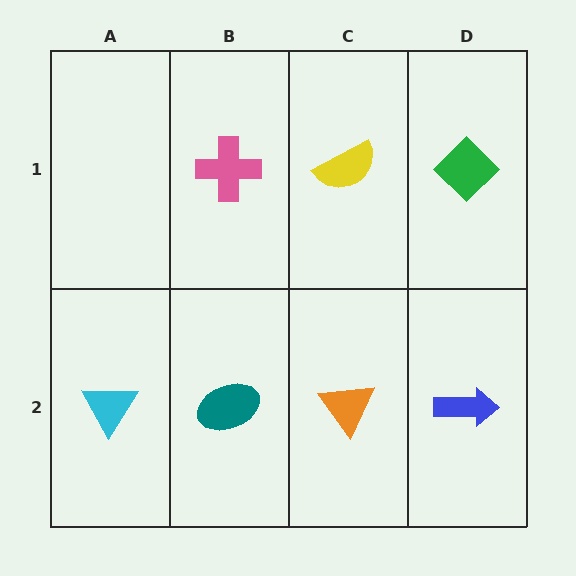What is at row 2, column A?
A cyan triangle.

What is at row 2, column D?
A blue arrow.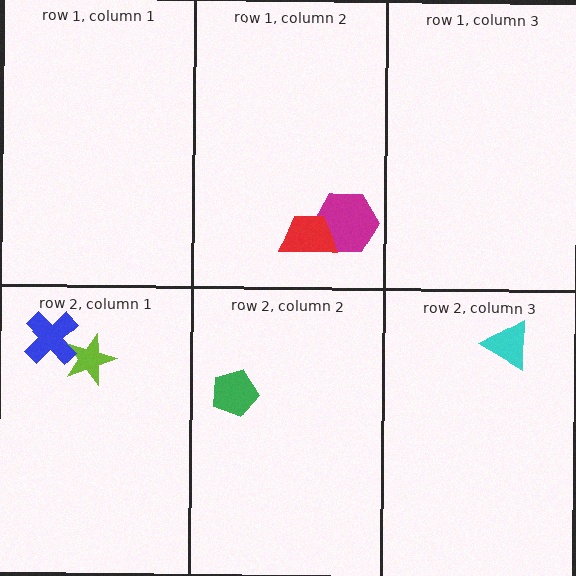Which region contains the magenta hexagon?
The row 1, column 2 region.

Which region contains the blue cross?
The row 2, column 1 region.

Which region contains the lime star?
The row 2, column 1 region.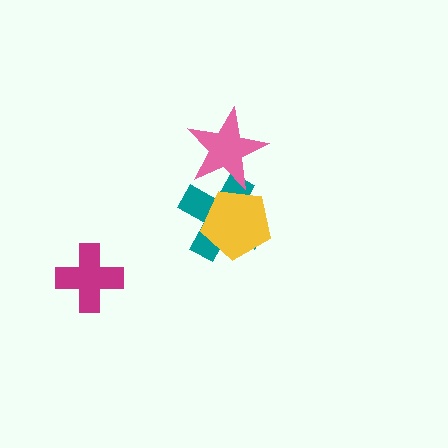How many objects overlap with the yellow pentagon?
1 object overlaps with the yellow pentagon.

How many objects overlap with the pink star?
1 object overlaps with the pink star.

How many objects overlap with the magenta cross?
0 objects overlap with the magenta cross.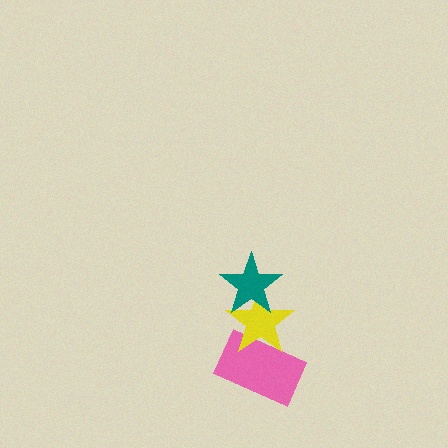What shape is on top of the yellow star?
The teal star is on top of the yellow star.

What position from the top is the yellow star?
The yellow star is 2nd from the top.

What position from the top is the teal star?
The teal star is 1st from the top.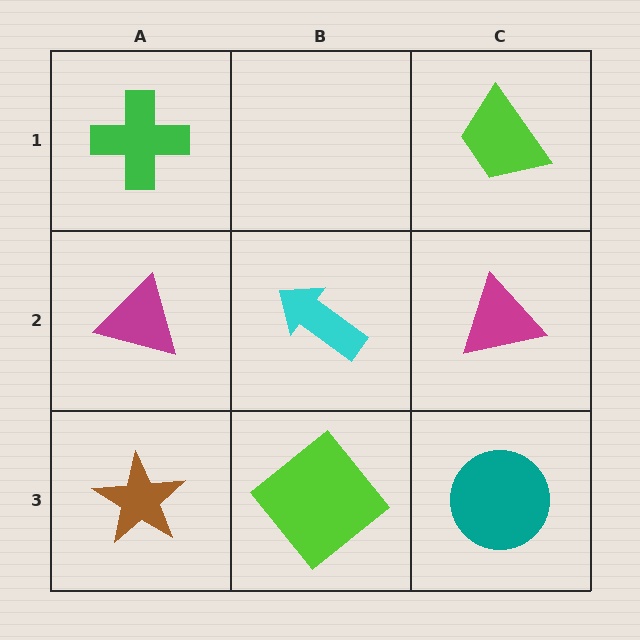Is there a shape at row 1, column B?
No, that cell is empty.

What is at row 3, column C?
A teal circle.